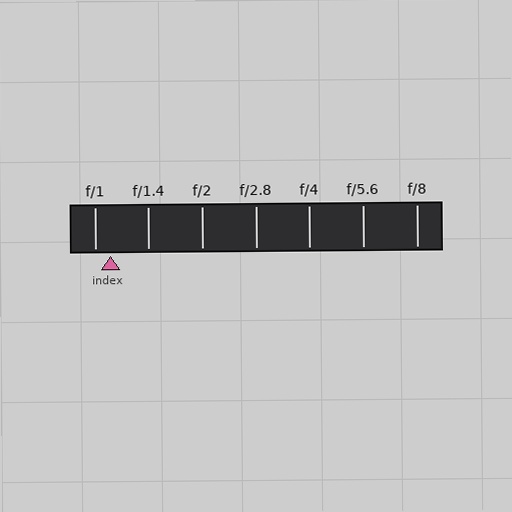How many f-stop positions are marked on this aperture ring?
There are 7 f-stop positions marked.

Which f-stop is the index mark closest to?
The index mark is closest to f/1.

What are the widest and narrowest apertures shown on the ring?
The widest aperture shown is f/1 and the narrowest is f/8.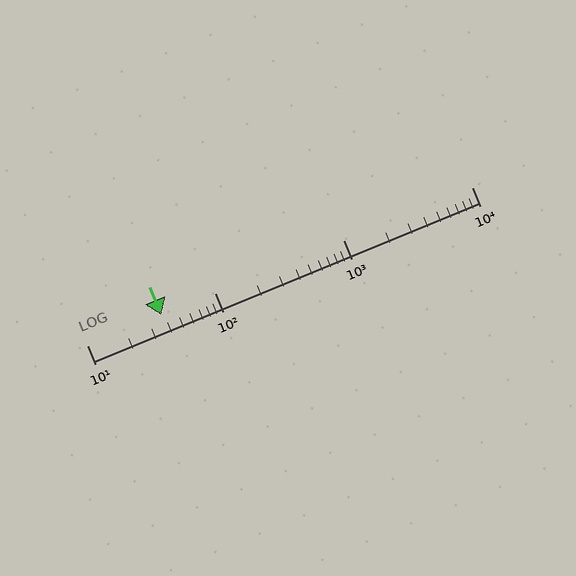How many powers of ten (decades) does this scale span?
The scale spans 3 decades, from 10 to 10000.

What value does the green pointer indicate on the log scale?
The pointer indicates approximately 38.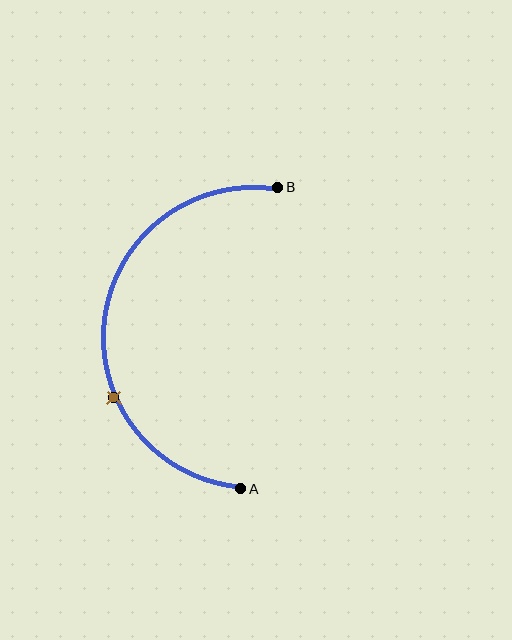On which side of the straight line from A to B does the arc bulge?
The arc bulges to the left of the straight line connecting A and B.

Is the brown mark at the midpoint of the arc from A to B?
No. The brown mark lies on the arc but is closer to endpoint A. The arc midpoint would be at the point on the curve equidistant along the arc from both A and B.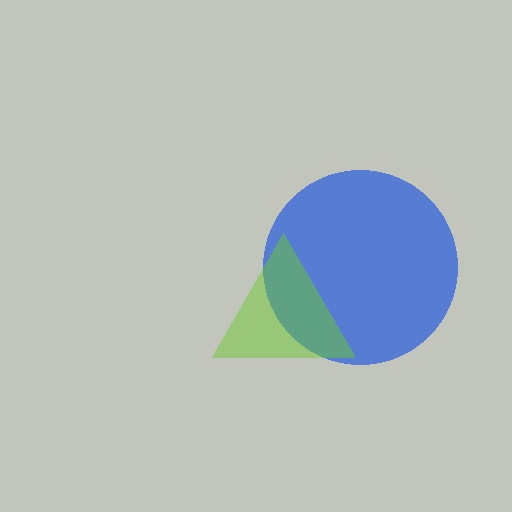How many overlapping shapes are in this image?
There are 2 overlapping shapes in the image.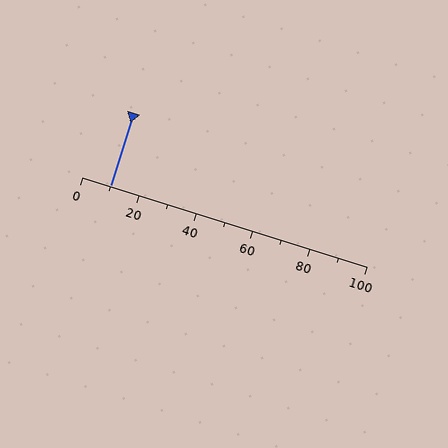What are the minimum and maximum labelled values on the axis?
The axis runs from 0 to 100.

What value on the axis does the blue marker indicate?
The marker indicates approximately 10.